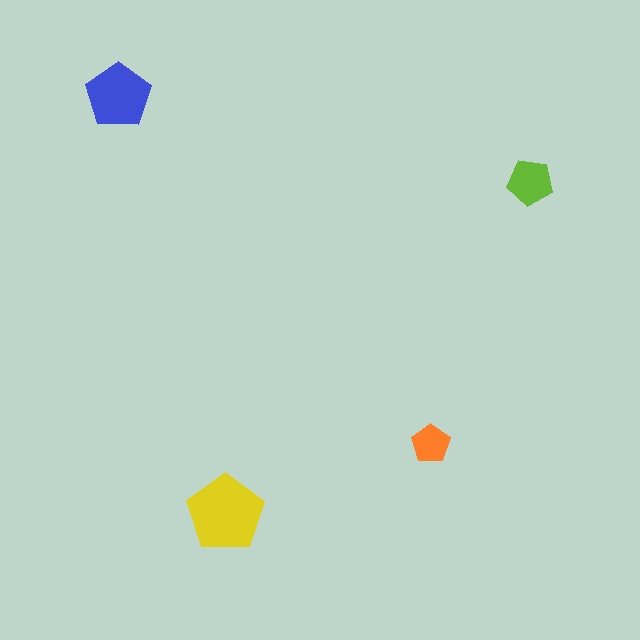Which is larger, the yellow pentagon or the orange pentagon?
The yellow one.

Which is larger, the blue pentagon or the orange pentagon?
The blue one.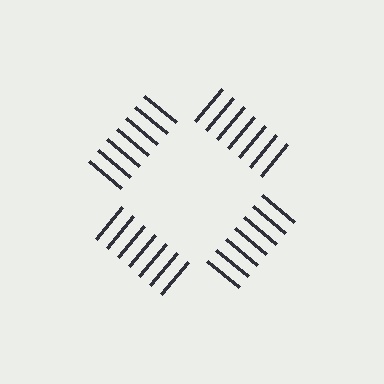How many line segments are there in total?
28 — 7 along each of the 4 edges.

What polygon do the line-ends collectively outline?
An illusory square — the line segments terminate on its edges but no continuous stroke is drawn.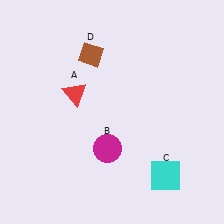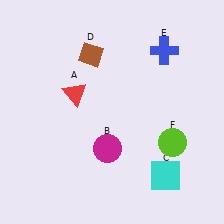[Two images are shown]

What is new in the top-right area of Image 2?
A blue cross (E) was added in the top-right area of Image 2.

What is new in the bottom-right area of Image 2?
A lime circle (F) was added in the bottom-right area of Image 2.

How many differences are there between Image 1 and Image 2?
There are 2 differences between the two images.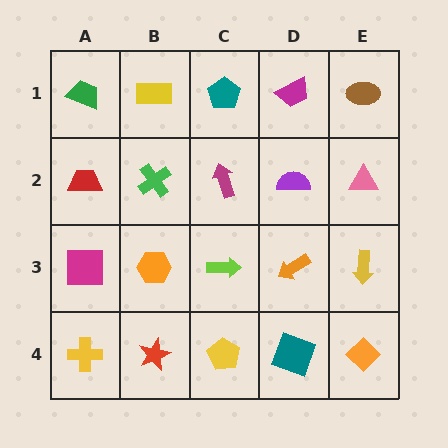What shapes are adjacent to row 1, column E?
A pink triangle (row 2, column E), a magenta trapezoid (row 1, column D).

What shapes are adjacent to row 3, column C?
A magenta arrow (row 2, column C), a yellow pentagon (row 4, column C), an orange hexagon (row 3, column B), an orange arrow (row 3, column D).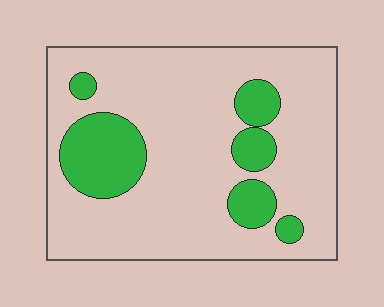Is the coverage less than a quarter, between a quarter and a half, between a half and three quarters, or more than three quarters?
Less than a quarter.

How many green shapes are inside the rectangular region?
6.